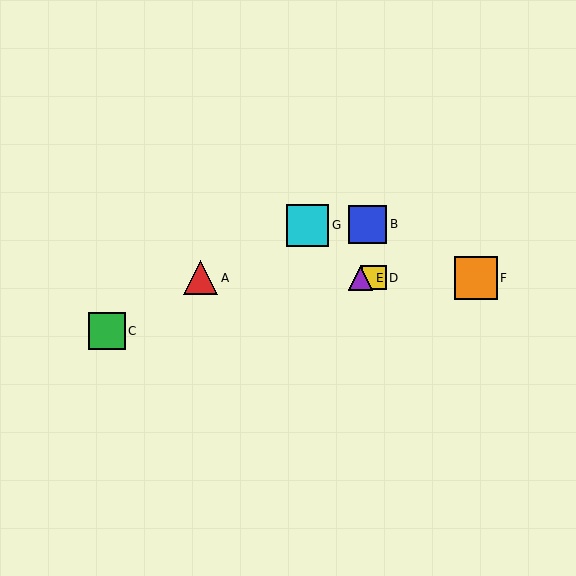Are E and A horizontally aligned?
Yes, both are at y≈278.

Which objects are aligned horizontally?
Objects A, D, E, F are aligned horizontally.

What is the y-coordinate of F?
Object F is at y≈278.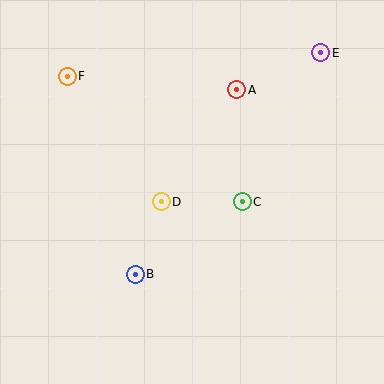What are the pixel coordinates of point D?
Point D is at (161, 202).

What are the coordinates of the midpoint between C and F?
The midpoint between C and F is at (155, 139).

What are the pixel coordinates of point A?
Point A is at (237, 90).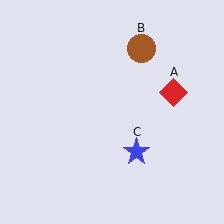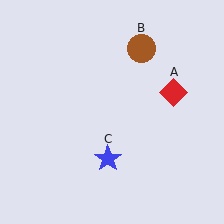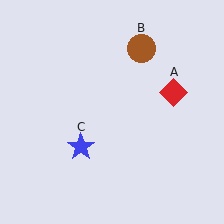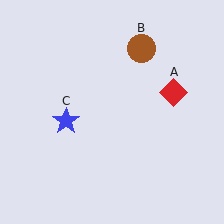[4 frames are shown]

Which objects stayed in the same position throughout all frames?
Red diamond (object A) and brown circle (object B) remained stationary.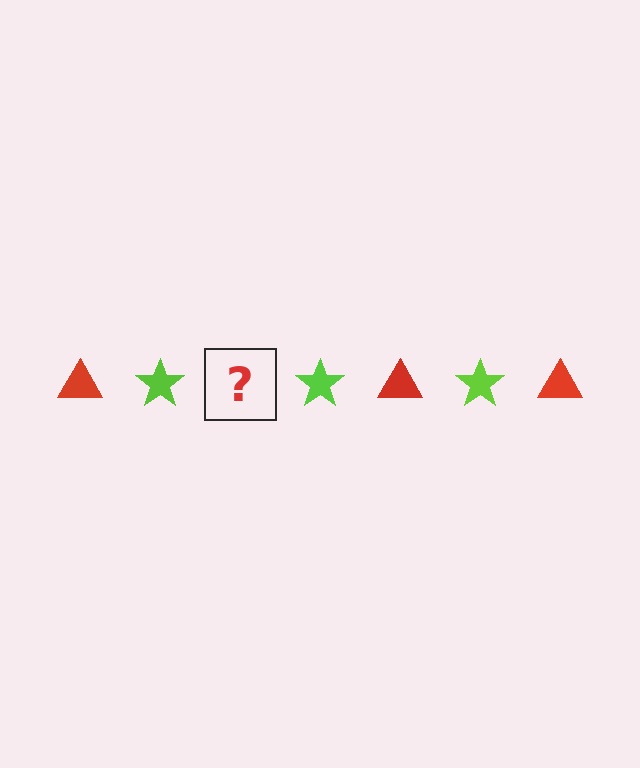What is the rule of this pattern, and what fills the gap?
The rule is that the pattern alternates between red triangle and lime star. The gap should be filled with a red triangle.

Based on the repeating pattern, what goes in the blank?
The blank should be a red triangle.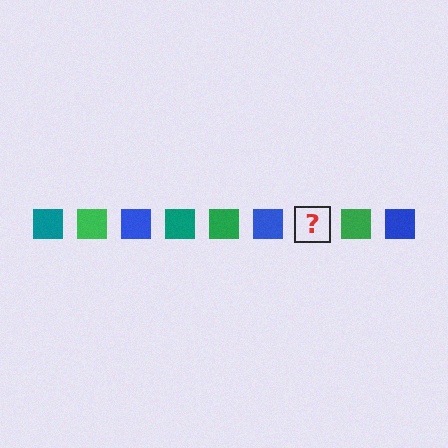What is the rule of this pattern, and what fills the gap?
The rule is that the pattern cycles through teal, green, blue squares. The gap should be filled with a teal square.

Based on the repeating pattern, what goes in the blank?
The blank should be a teal square.